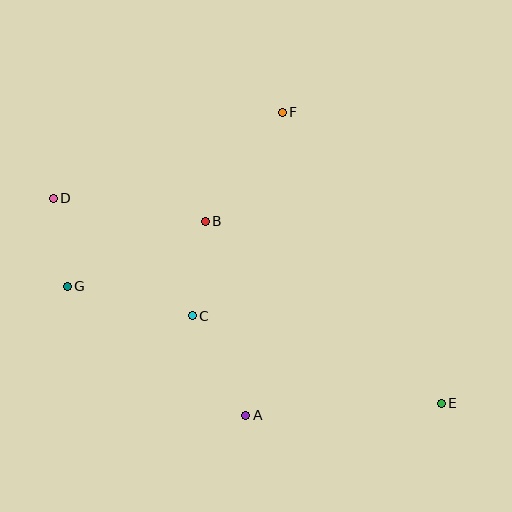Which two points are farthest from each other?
Points D and E are farthest from each other.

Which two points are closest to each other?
Points D and G are closest to each other.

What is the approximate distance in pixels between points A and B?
The distance between A and B is approximately 198 pixels.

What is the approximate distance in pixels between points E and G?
The distance between E and G is approximately 392 pixels.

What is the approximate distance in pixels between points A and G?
The distance between A and G is approximately 220 pixels.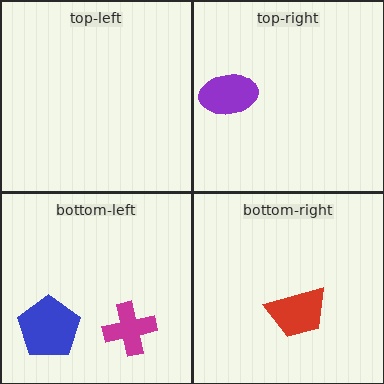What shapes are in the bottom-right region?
The red trapezoid.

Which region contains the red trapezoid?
The bottom-right region.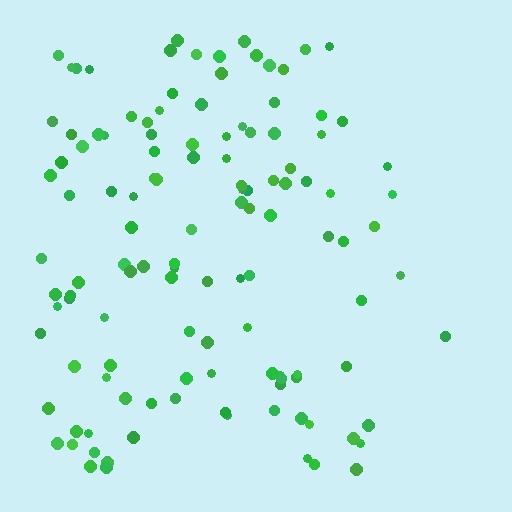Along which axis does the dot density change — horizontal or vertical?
Horizontal.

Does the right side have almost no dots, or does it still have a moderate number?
Still a moderate number, just noticeably fewer than the left.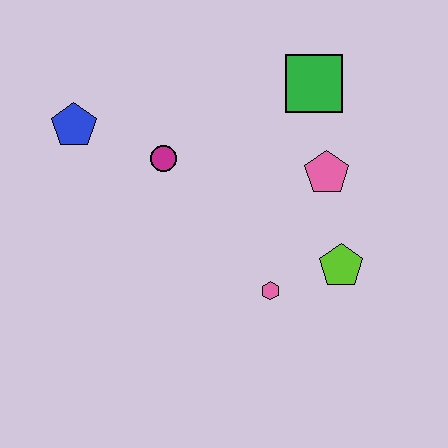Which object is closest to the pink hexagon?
The lime pentagon is closest to the pink hexagon.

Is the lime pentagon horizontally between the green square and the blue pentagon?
No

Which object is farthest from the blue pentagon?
The lime pentagon is farthest from the blue pentagon.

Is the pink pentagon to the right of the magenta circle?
Yes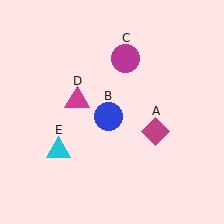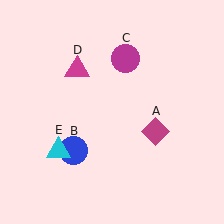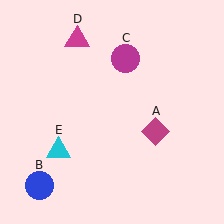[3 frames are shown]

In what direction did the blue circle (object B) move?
The blue circle (object B) moved down and to the left.